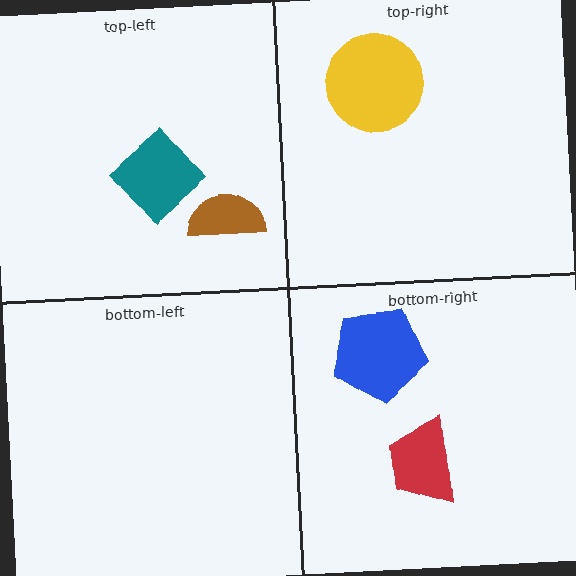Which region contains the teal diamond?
The top-left region.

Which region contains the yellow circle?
The top-right region.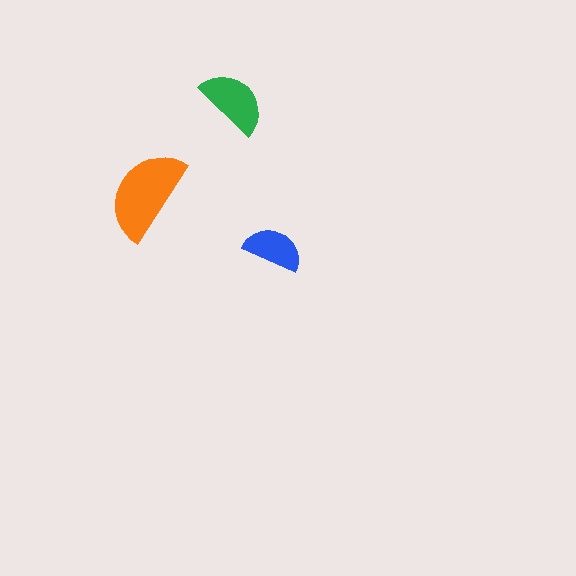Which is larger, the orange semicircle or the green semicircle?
The orange one.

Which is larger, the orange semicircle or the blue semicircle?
The orange one.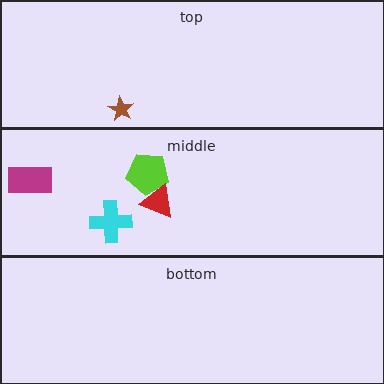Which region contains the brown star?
The top region.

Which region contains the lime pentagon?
The middle region.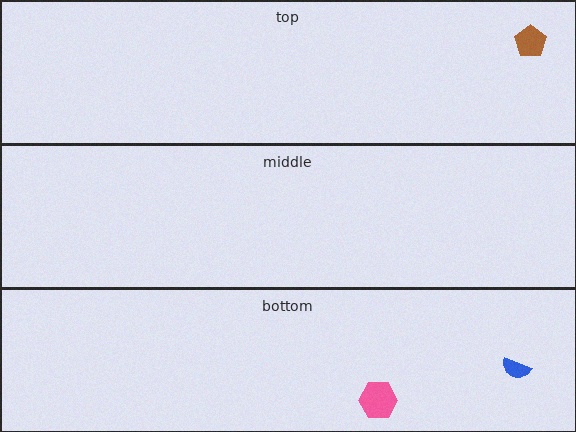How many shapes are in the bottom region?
2.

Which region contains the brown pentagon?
The top region.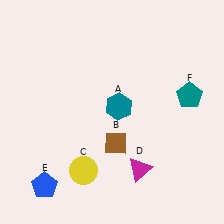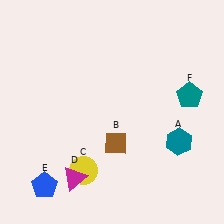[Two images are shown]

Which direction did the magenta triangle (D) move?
The magenta triangle (D) moved left.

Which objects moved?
The objects that moved are: the teal hexagon (A), the magenta triangle (D).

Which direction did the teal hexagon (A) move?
The teal hexagon (A) moved right.